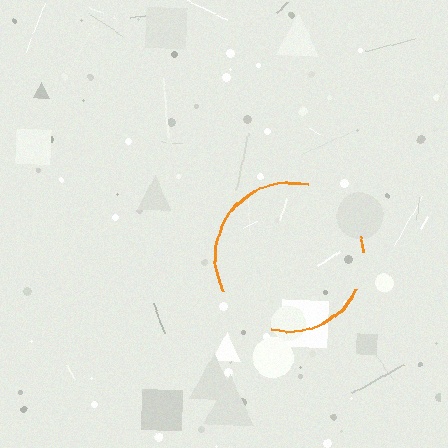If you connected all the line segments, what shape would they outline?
They would outline a circle.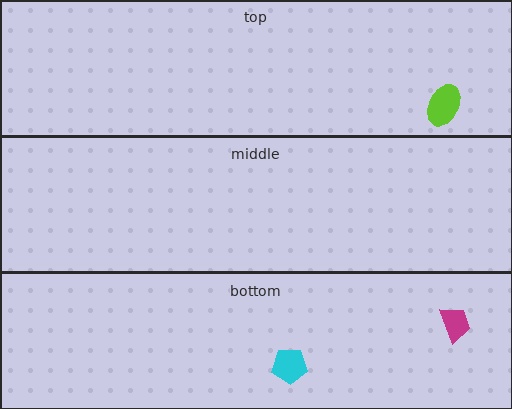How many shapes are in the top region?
1.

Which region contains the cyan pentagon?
The bottom region.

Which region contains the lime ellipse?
The top region.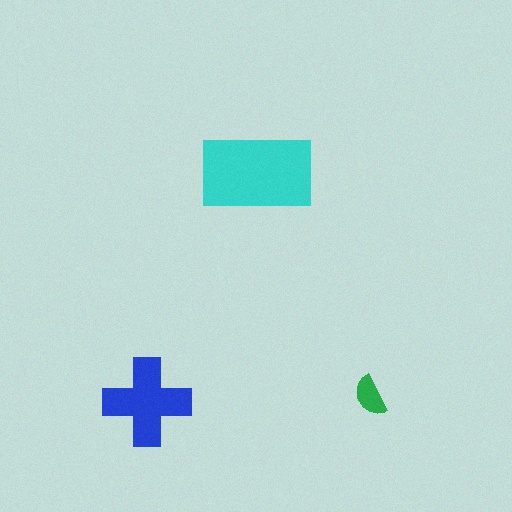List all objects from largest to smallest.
The cyan rectangle, the blue cross, the green semicircle.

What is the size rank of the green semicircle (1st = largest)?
3rd.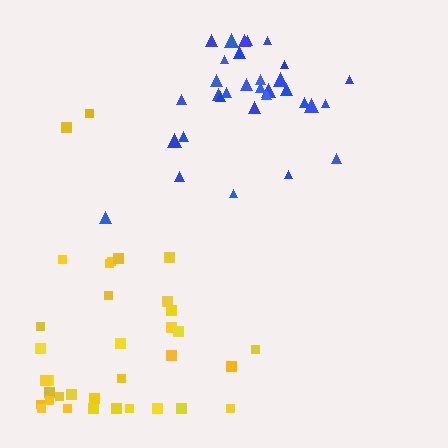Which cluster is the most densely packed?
Blue.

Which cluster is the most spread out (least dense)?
Yellow.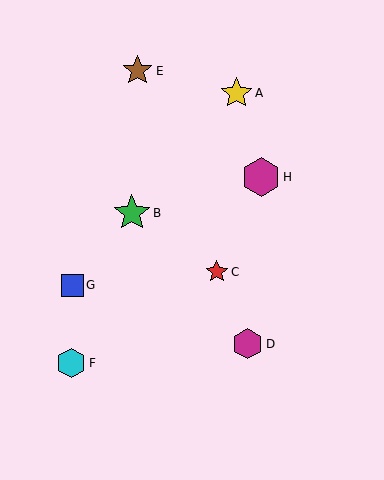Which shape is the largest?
The magenta hexagon (labeled H) is the largest.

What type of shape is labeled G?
Shape G is a blue square.